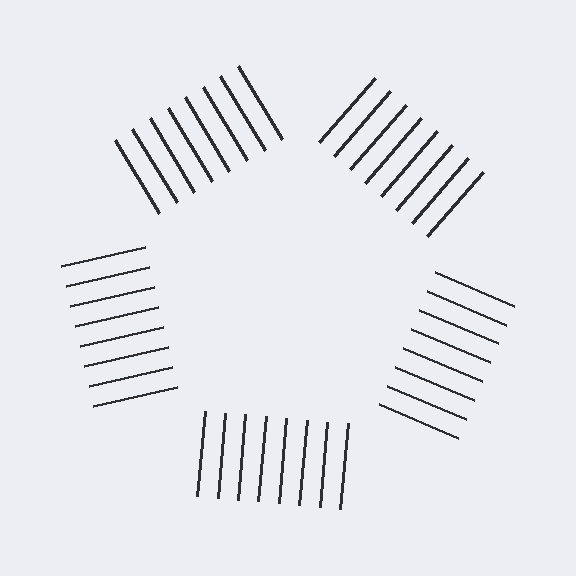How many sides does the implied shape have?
5 sides — the line-ends trace a pentagon.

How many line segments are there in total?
40 — 8 along each of the 5 edges.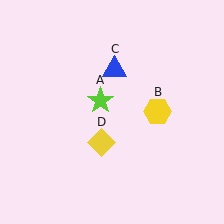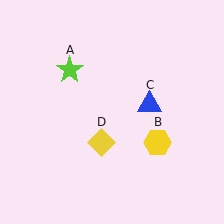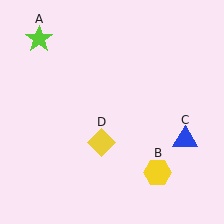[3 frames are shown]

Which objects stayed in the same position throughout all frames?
Yellow diamond (object D) remained stationary.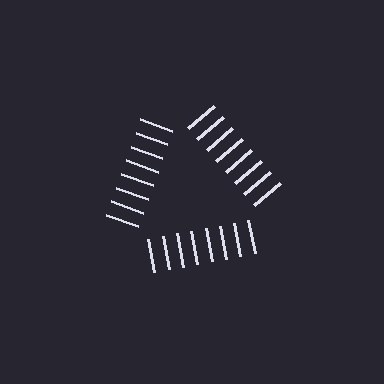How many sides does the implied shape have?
3 sides — the line-ends trace a triangle.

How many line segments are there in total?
24 — 8 along each of the 3 edges.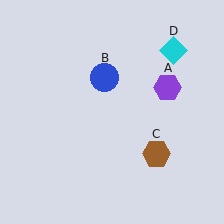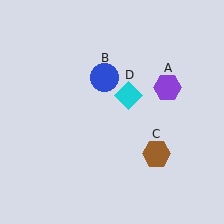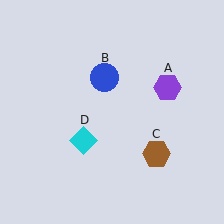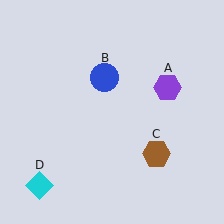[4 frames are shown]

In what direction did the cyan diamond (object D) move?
The cyan diamond (object D) moved down and to the left.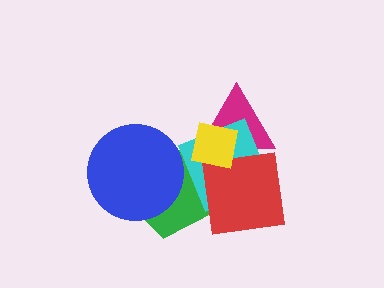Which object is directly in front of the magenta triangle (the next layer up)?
The cyan square is directly in front of the magenta triangle.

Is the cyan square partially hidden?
Yes, it is partially covered by another shape.